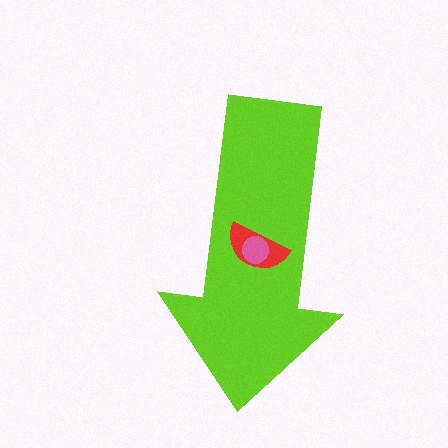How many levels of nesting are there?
3.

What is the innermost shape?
The pink circle.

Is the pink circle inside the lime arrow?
Yes.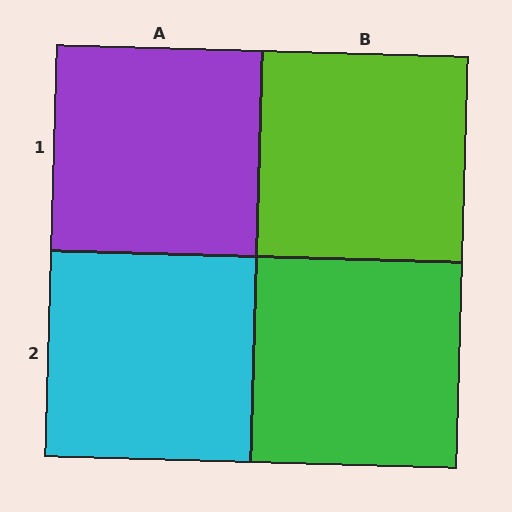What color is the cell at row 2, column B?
Green.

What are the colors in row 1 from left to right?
Purple, lime.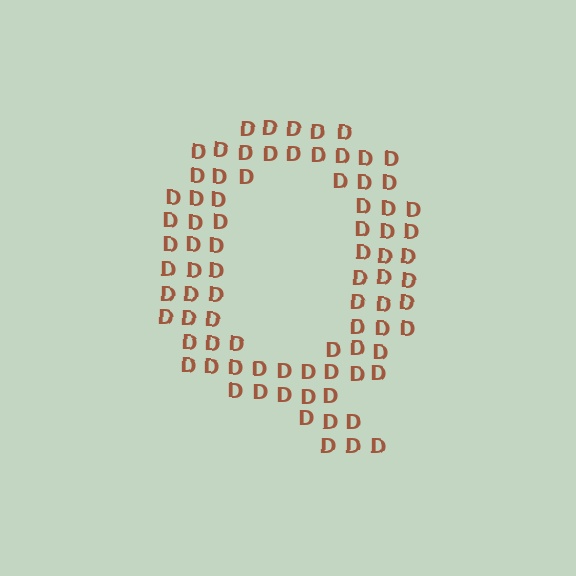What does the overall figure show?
The overall figure shows the letter Q.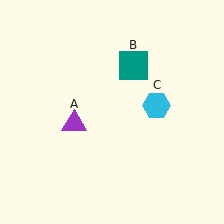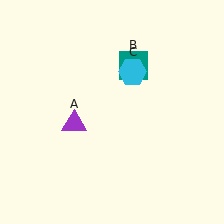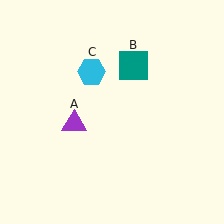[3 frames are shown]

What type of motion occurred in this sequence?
The cyan hexagon (object C) rotated counterclockwise around the center of the scene.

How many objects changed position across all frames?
1 object changed position: cyan hexagon (object C).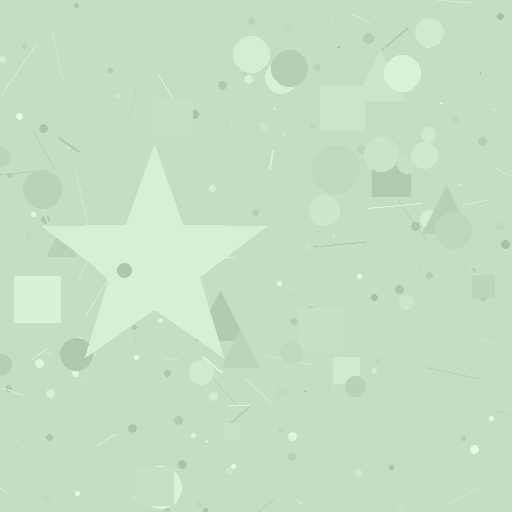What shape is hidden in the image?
A star is hidden in the image.